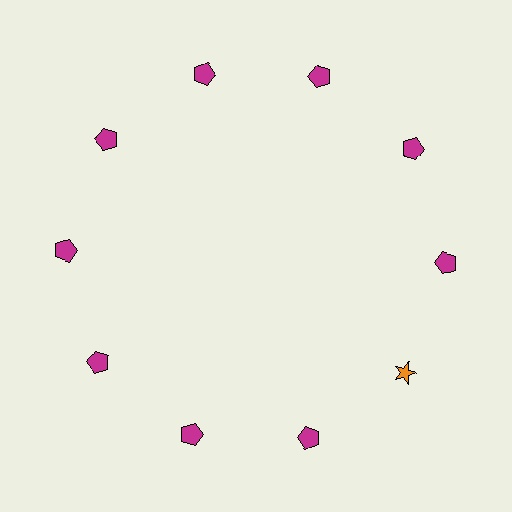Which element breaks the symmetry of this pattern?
The orange star at roughly the 4 o'clock position breaks the symmetry. All other shapes are magenta pentagons.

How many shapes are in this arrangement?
There are 10 shapes arranged in a ring pattern.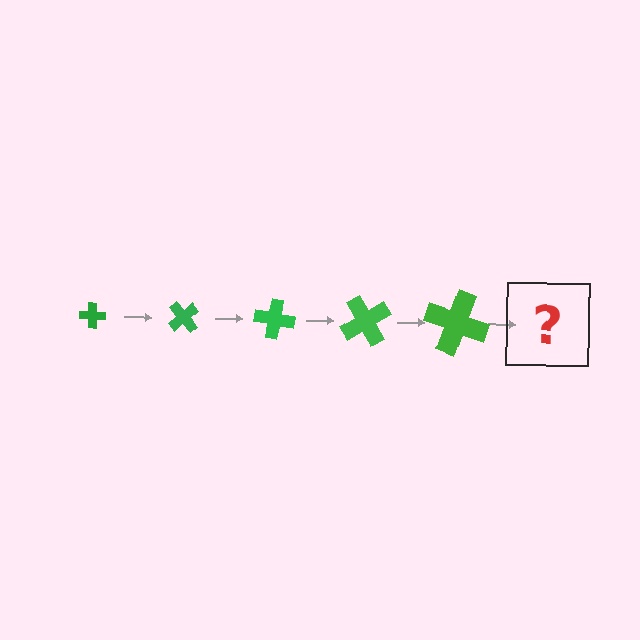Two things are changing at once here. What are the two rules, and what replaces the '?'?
The two rules are that the cross grows larger each step and it rotates 50 degrees each step. The '?' should be a cross, larger than the previous one and rotated 250 degrees from the start.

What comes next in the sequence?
The next element should be a cross, larger than the previous one and rotated 250 degrees from the start.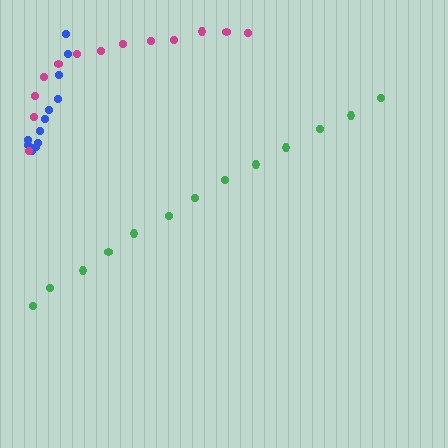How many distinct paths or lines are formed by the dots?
There are 3 distinct paths.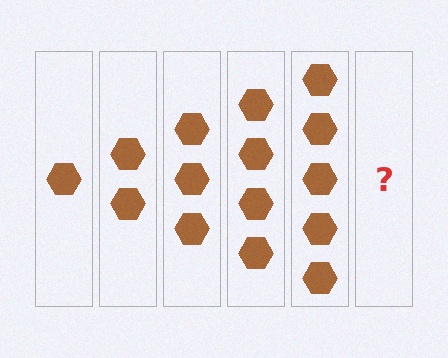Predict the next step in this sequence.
The next step is 6 hexagons.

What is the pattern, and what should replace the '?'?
The pattern is that each step adds one more hexagon. The '?' should be 6 hexagons.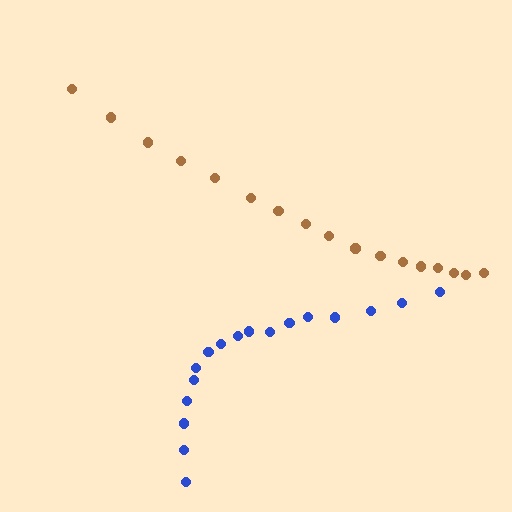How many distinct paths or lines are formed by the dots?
There are 2 distinct paths.